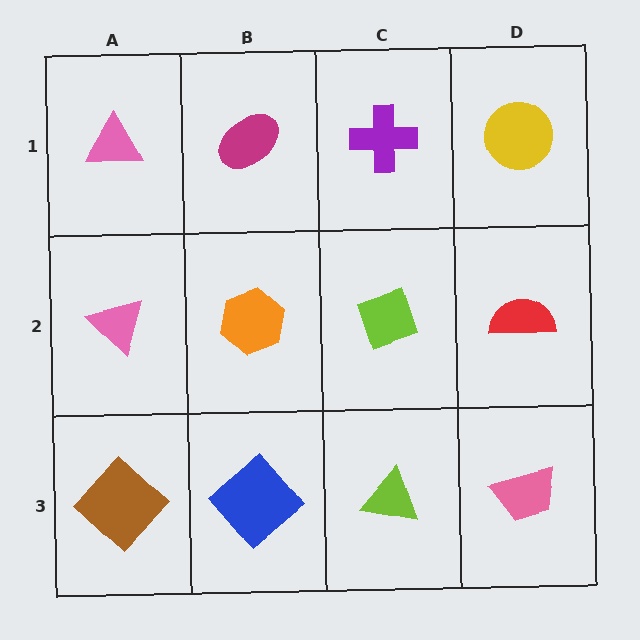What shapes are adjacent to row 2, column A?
A pink triangle (row 1, column A), a brown diamond (row 3, column A), an orange hexagon (row 2, column B).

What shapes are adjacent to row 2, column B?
A magenta ellipse (row 1, column B), a blue diamond (row 3, column B), a pink triangle (row 2, column A), a lime diamond (row 2, column C).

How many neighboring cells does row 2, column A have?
3.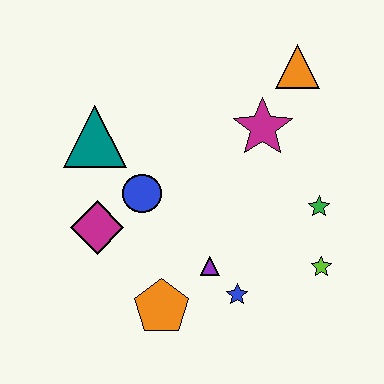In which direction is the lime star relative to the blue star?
The lime star is to the right of the blue star.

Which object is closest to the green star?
The lime star is closest to the green star.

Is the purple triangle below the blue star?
No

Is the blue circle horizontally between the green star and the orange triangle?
No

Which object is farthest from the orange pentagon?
The orange triangle is farthest from the orange pentagon.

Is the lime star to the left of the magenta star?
No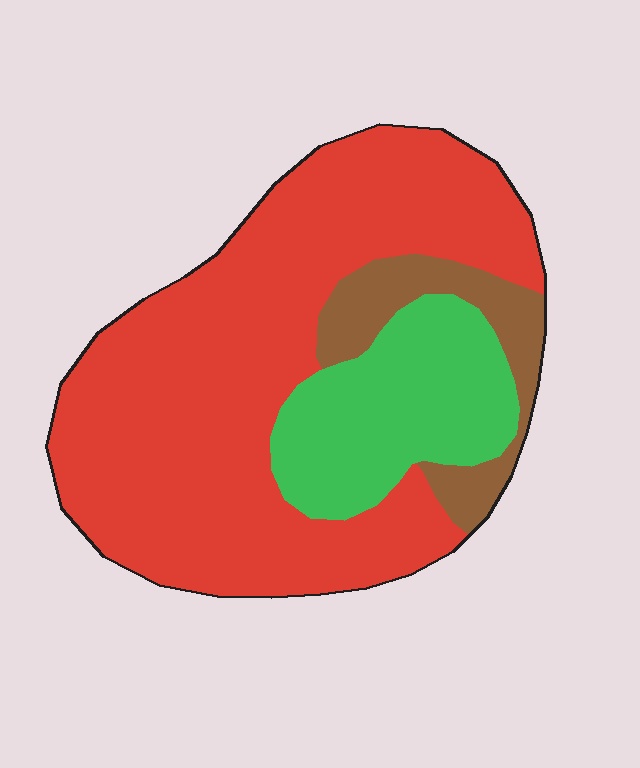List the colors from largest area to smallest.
From largest to smallest: red, green, brown.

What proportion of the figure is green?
Green covers around 20% of the figure.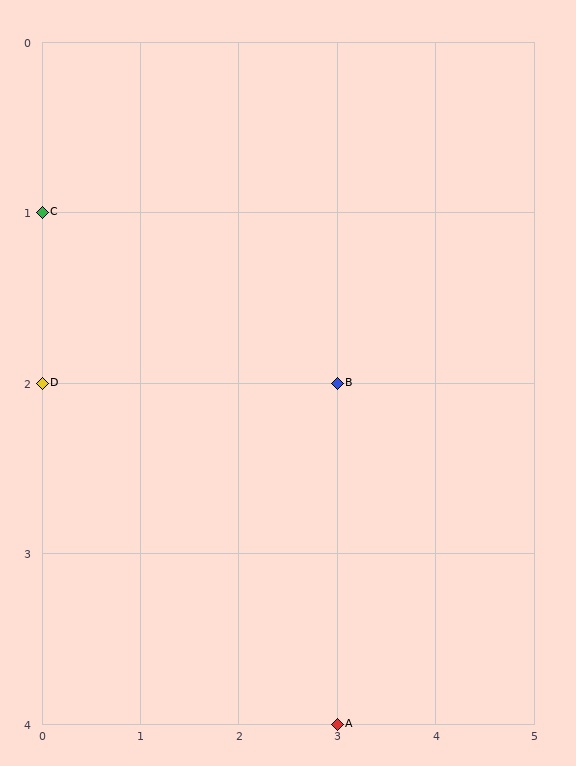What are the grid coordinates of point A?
Point A is at grid coordinates (3, 4).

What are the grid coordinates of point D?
Point D is at grid coordinates (0, 2).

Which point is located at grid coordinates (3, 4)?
Point A is at (3, 4).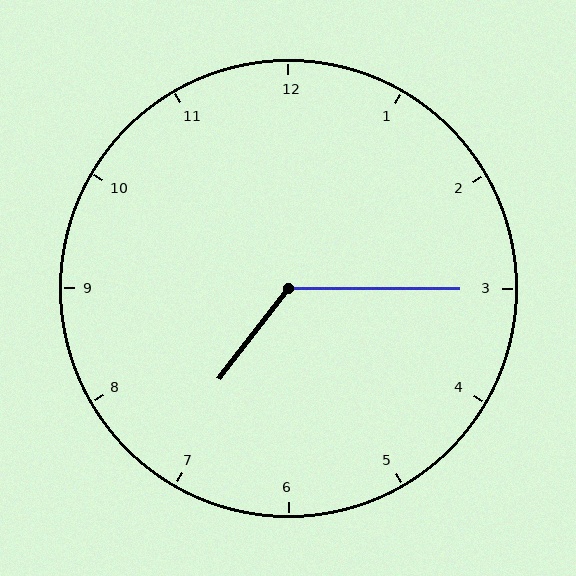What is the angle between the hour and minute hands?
Approximately 128 degrees.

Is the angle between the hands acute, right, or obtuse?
It is obtuse.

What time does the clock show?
7:15.